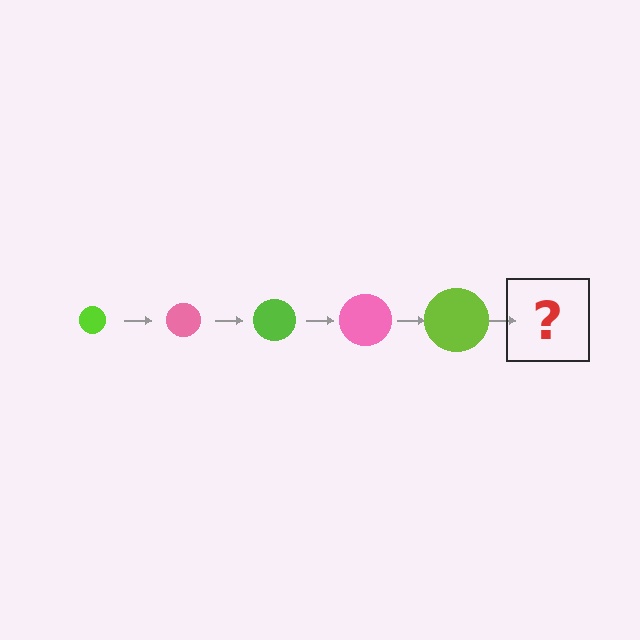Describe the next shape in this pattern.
It should be a pink circle, larger than the previous one.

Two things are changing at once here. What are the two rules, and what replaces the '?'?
The two rules are that the circle grows larger each step and the color cycles through lime and pink. The '?' should be a pink circle, larger than the previous one.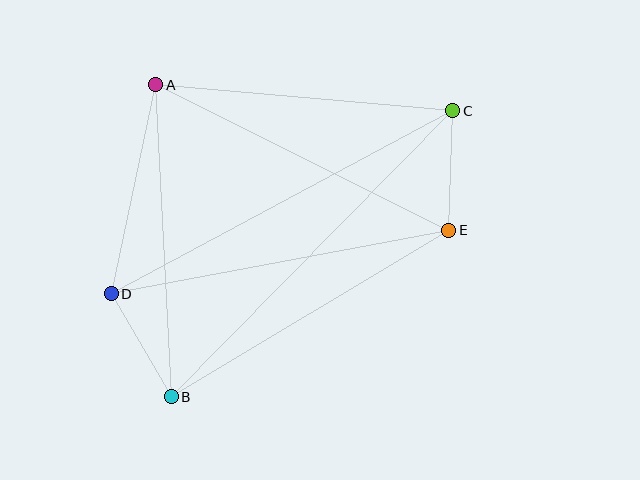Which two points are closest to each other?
Points B and D are closest to each other.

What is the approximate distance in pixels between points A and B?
The distance between A and B is approximately 312 pixels.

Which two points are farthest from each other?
Points B and C are farthest from each other.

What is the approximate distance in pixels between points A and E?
The distance between A and E is approximately 327 pixels.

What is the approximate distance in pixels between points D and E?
The distance between D and E is approximately 343 pixels.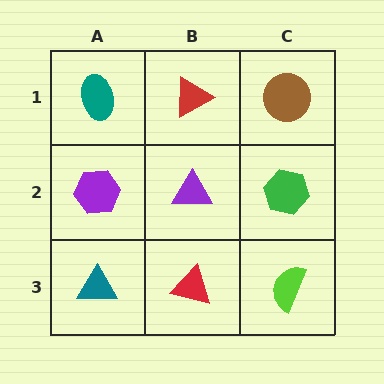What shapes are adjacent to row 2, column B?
A red triangle (row 1, column B), a red triangle (row 3, column B), a purple hexagon (row 2, column A), a green hexagon (row 2, column C).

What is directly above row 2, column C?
A brown circle.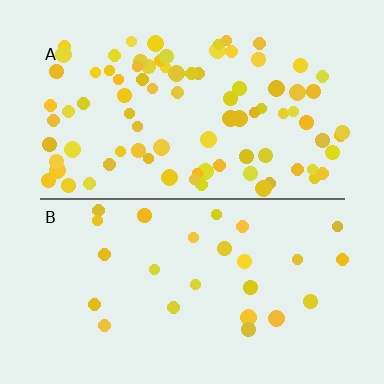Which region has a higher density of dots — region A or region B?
A (the top).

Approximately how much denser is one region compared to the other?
Approximately 3.3× — region A over region B.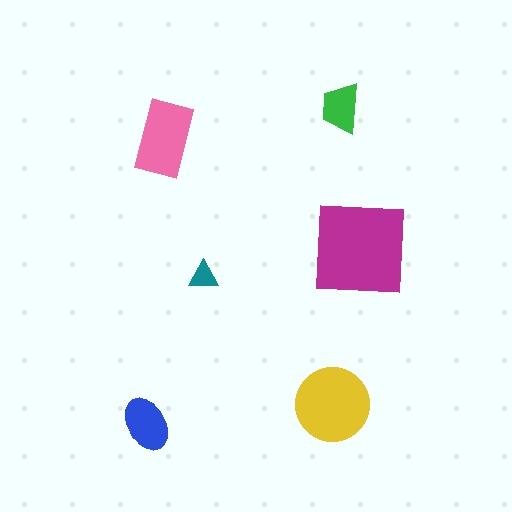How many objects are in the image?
There are 6 objects in the image.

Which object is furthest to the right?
The magenta square is rightmost.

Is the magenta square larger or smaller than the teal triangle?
Larger.